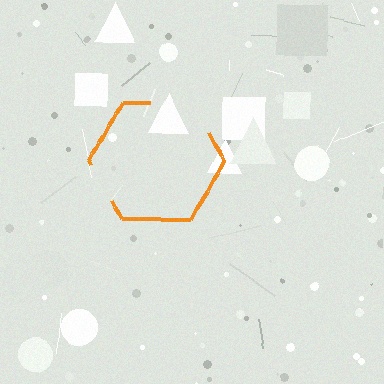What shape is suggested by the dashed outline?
The dashed outline suggests a hexagon.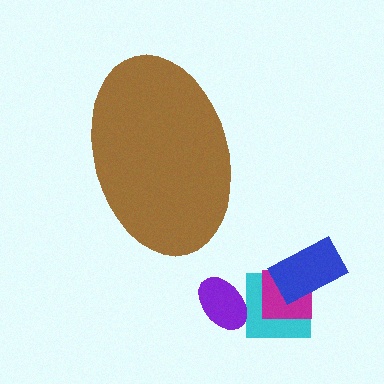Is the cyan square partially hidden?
No, the cyan square is fully visible.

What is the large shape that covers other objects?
A brown ellipse.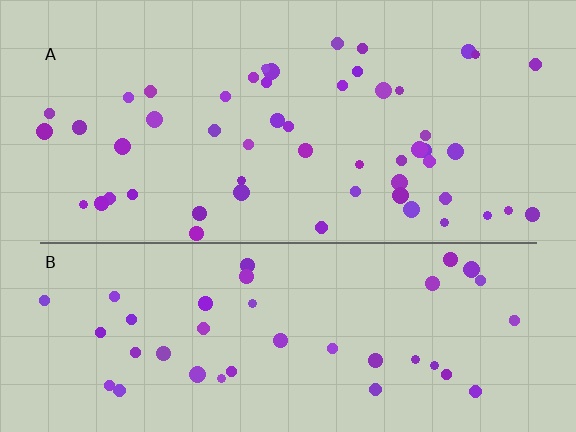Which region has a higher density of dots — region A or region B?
A (the top).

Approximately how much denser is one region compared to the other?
Approximately 1.2× — region A over region B.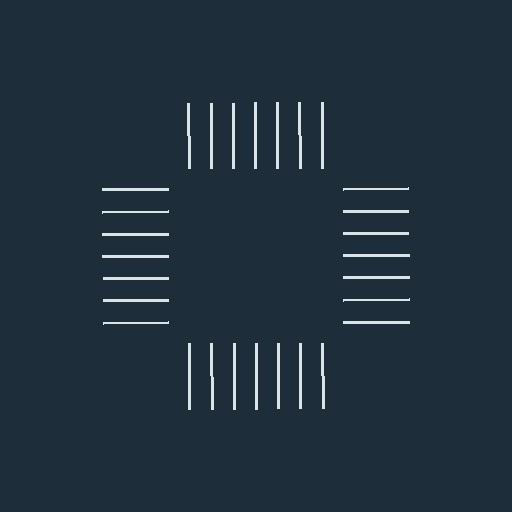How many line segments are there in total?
28 — 7 along each of the 4 edges.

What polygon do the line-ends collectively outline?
An illusory square — the line segments terminate on its edges but no continuous stroke is drawn.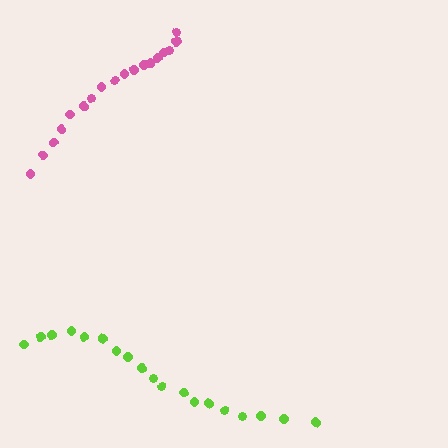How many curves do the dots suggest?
There are 2 distinct paths.